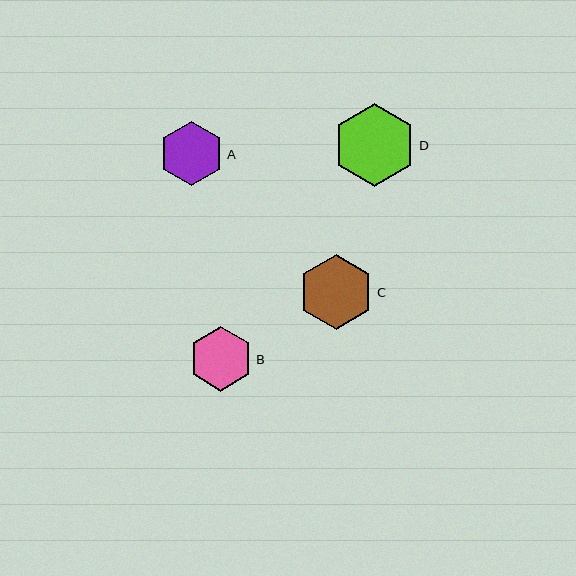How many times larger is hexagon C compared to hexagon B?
Hexagon C is approximately 1.2 times the size of hexagon B.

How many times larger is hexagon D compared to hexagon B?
Hexagon D is approximately 1.3 times the size of hexagon B.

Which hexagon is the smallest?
Hexagon B is the smallest with a size of approximately 64 pixels.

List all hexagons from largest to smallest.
From largest to smallest: D, C, A, B.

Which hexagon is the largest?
Hexagon D is the largest with a size of approximately 82 pixels.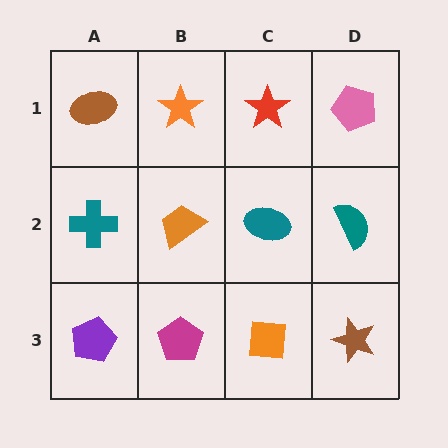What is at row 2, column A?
A teal cross.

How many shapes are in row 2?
4 shapes.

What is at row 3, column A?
A purple pentagon.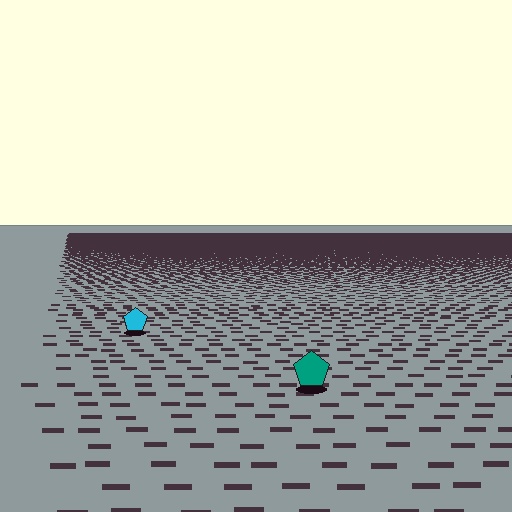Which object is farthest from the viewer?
The cyan pentagon is farthest from the viewer. It appears smaller and the ground texture around it is denser.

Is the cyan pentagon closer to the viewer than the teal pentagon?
No. The teal pentagon is closer — you can tell from the texture gradient: the ground texture is coarser near it.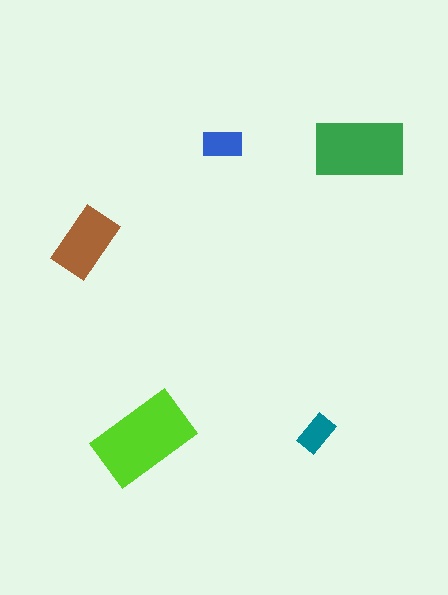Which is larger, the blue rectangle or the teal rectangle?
The blue one.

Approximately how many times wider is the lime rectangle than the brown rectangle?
About 1.5 times wider.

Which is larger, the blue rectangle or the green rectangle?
The green one.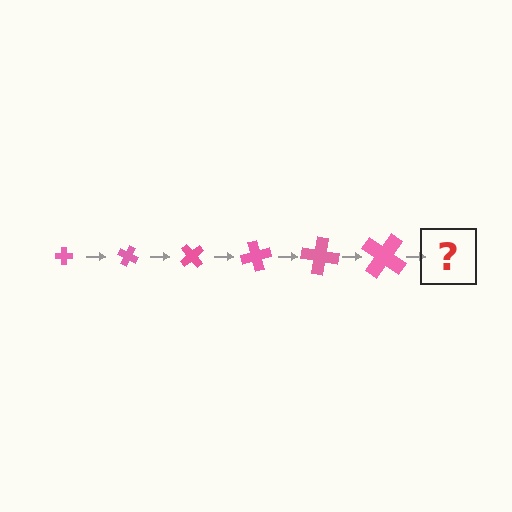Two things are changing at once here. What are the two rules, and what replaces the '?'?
The two rules are that the cross grows larger each step and it rotates 25 degrees each step. The '?' should be a cross, larger than the previous one and rotated 150 degrees from the start.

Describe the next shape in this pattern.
It should be a cross, larger than the previous one and rotated 150 degrees from the start.